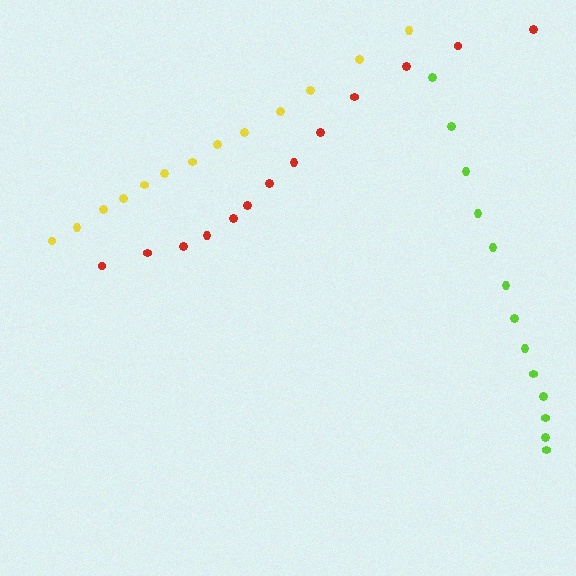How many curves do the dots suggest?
There are 3 distinct paths.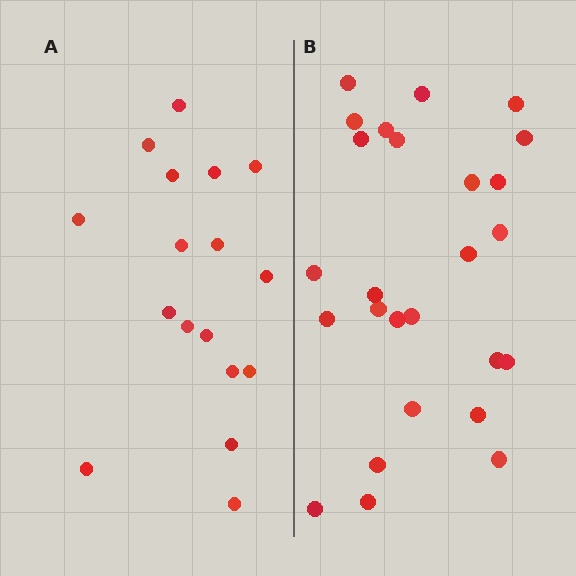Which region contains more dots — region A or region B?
Region B (the right region) has more dots.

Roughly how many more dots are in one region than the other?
Region B has roughly 8 or so more dots than region A.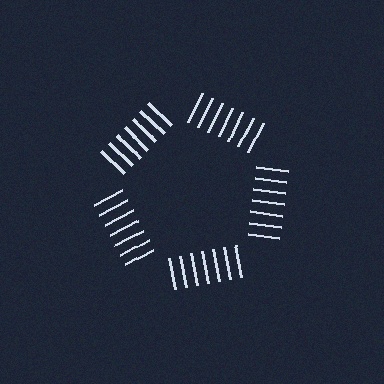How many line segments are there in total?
35 — 7 along each of the 5 edges.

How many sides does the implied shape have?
5 sides — the line-ends trace a pentagon.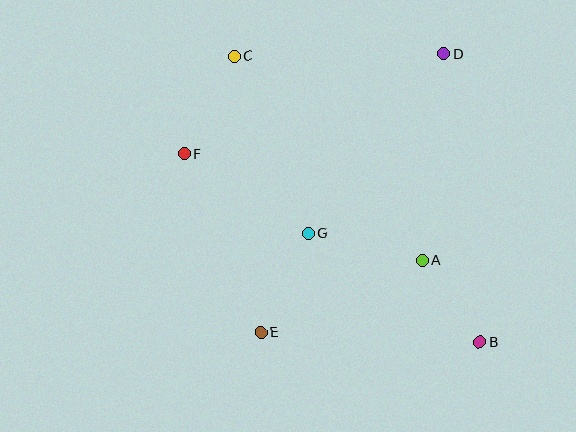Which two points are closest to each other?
Points A and B are closest to each other.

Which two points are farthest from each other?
Points B and C are farthest from each other.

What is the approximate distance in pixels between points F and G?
The distance between F and G is approximately 147 pixels.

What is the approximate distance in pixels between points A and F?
The distance between A and F is approximately 260 pixels.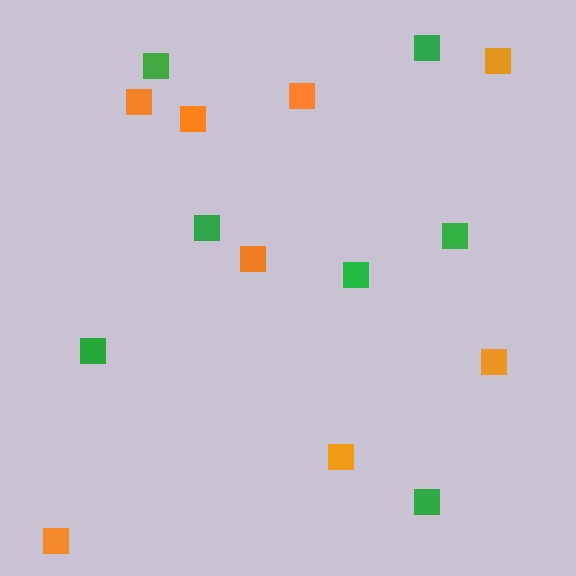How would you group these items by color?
There are 2 groups: one group of green squares (7) and one group of orange squares (8).